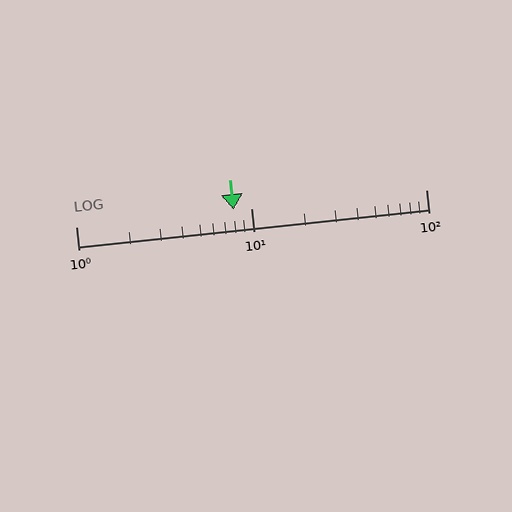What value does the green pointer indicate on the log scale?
The pointer indicates approximately 8.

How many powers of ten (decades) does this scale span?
The scale spans 2 decades, from 1 to 100.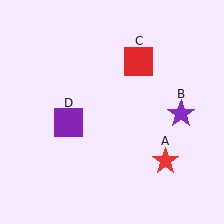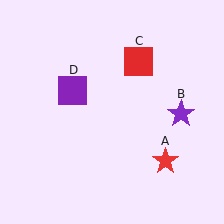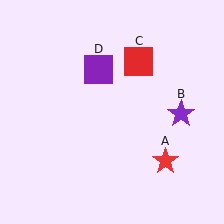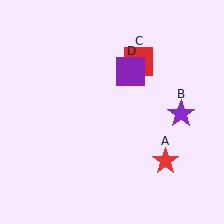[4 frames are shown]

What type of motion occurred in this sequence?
The purple square (object D) rotated clockwise around the center of the scene.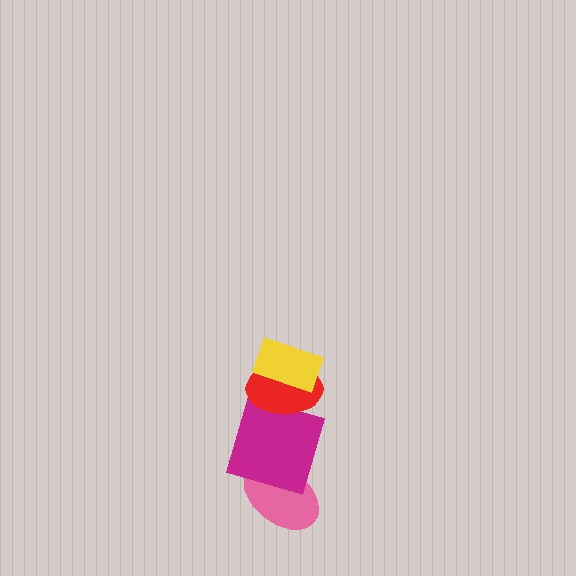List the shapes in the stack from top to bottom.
From top to bottom: the yellow rectangle, the red ellipse, the magenta square, the pink ellipse.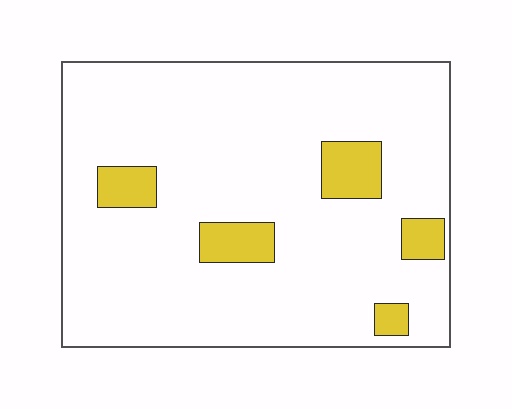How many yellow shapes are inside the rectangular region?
5.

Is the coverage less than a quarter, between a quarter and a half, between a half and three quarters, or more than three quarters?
Less than a quarter.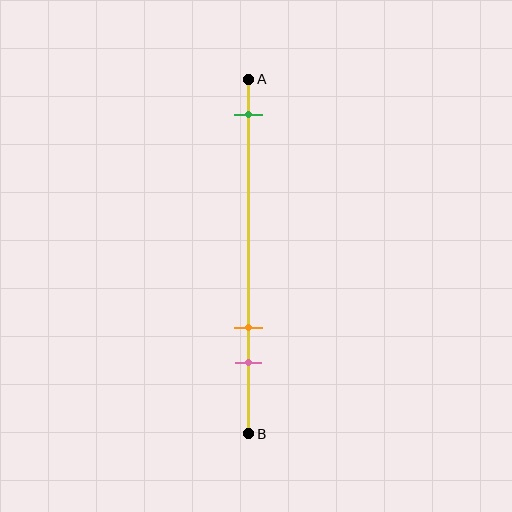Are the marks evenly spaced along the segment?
No, the marks are not evenly spaced.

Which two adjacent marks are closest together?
The orange and pink marks are the closest adjacent pair.